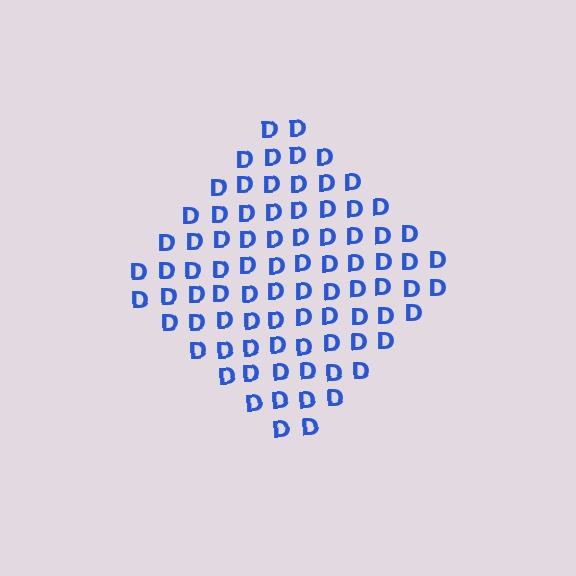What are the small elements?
The small elements are letter D's.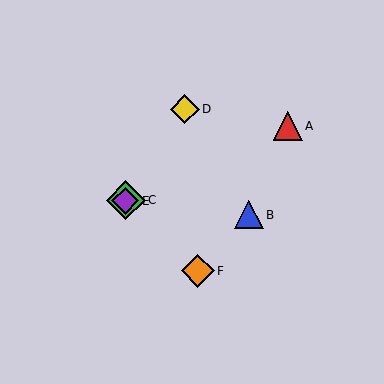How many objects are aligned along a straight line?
3 objects (A, C, E) are aligned along a straight line.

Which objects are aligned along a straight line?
Objects A, C, E are aligned along a straight line.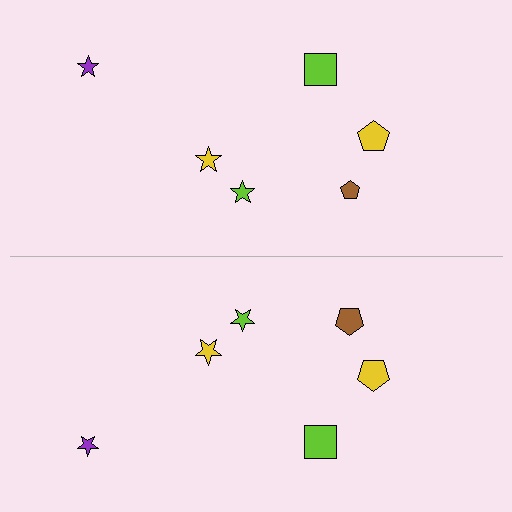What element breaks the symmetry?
The brown pentagon on the bottom side has a different size than its mirror counterpart.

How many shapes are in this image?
There are 12 shapes in this image.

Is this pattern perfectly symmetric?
No, the pattern is not perfectly symmetric. The brown pentagon on the bottom side has a different size than its mirror counterpart.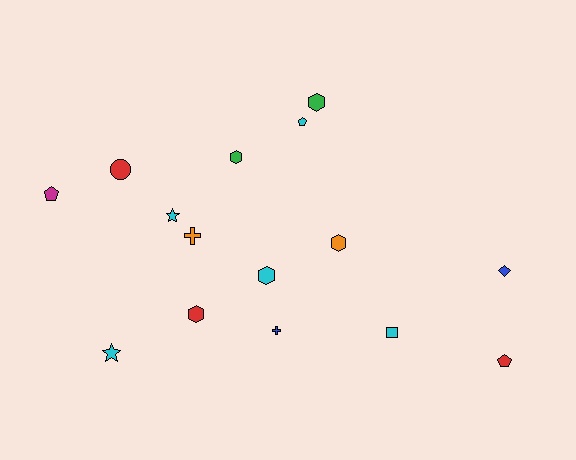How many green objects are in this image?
There are 2 green objects.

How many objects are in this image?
There are 15 objects.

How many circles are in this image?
There is 1 circle.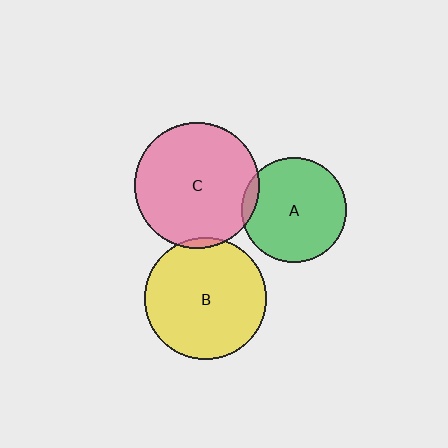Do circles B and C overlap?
Yes.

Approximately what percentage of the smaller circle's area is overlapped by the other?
Approximately 5%.